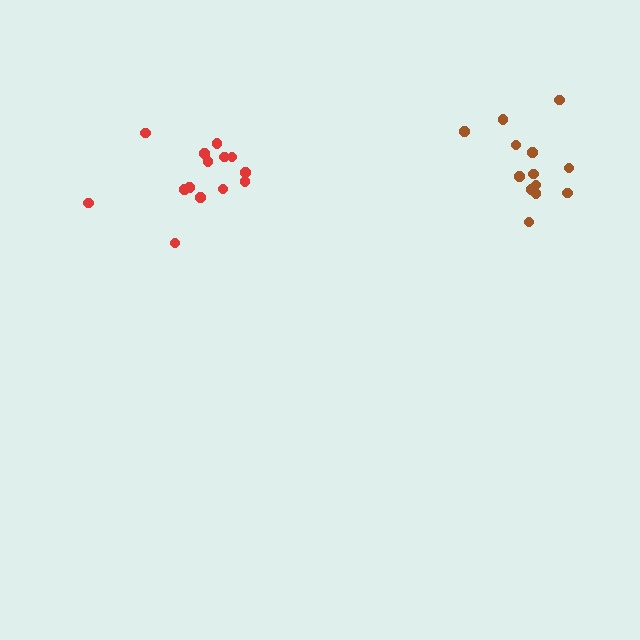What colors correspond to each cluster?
The clusters are colored: red, brown.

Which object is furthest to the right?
The brown cluster is rightmost.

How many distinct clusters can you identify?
There are 2 distinct clusters.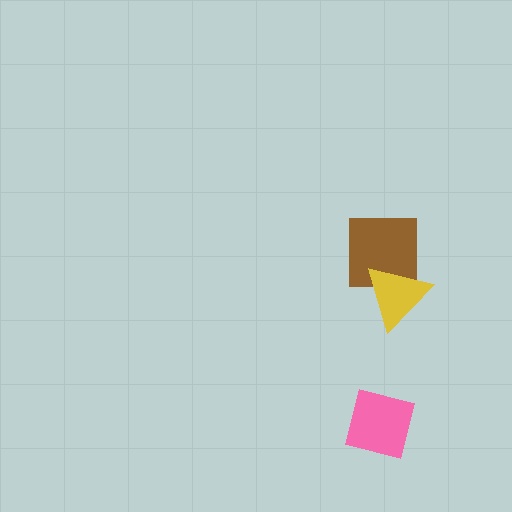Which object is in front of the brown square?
The yellow triangle is in front of the brown square.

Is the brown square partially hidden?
Yes, it is partially covered by another shape.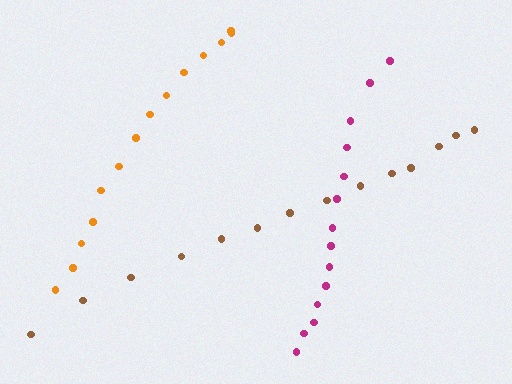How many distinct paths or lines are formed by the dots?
There are 3 distinct paths.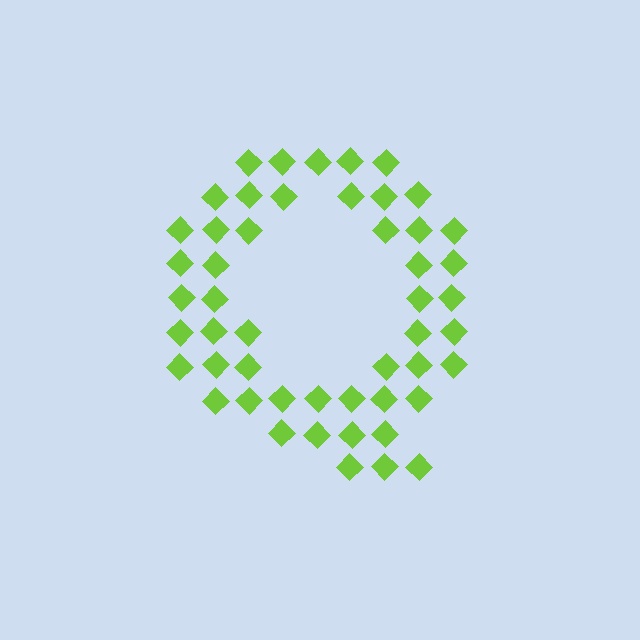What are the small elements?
The small elements are diamonds.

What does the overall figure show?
The overall figure shows the letter Q.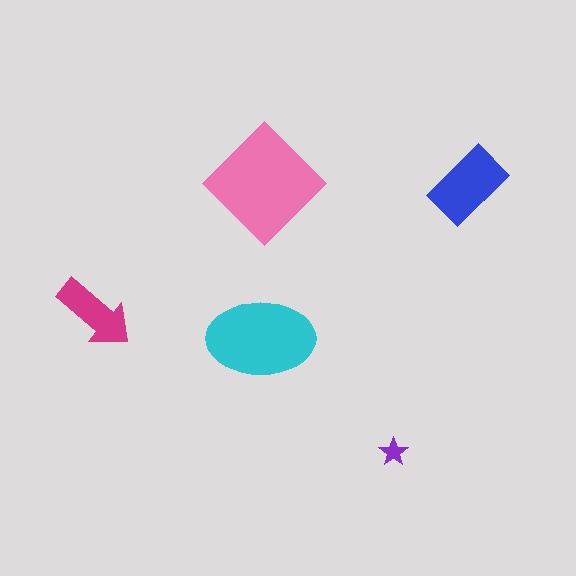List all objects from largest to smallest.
The pink diamond, the cyan ellipse, the blue rectangle, the magenta arrow, the purple star.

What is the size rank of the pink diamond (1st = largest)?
1st.